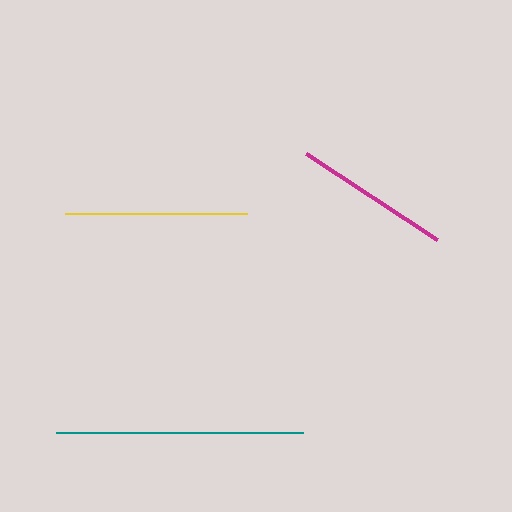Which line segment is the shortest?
The magenta line is the shortest at approximately 157 pixels.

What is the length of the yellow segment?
The yellow segment is approximately 182 pixels long.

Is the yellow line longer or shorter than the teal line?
The teal line is longer than the yellow line.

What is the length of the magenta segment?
The magenta segment is approximately 157 pixels long.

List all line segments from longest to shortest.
From longest to shortest: teal, yellow, magenta.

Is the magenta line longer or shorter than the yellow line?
The yellow line is longer than the magenta line.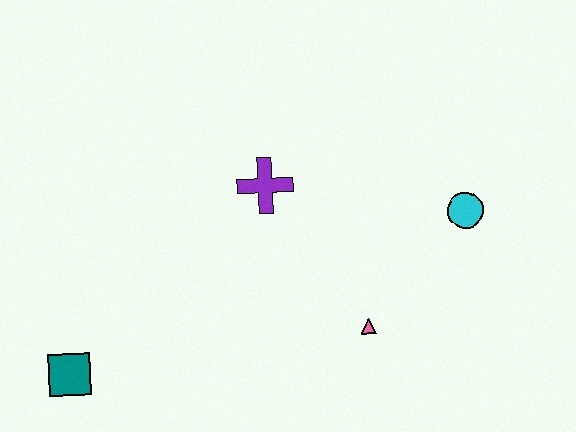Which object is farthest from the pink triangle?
The teal square is farthest from the pink triangle.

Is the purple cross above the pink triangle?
Yes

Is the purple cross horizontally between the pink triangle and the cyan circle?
No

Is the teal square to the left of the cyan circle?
Yes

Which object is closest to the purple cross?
The pink triangle is closest to the purple cross.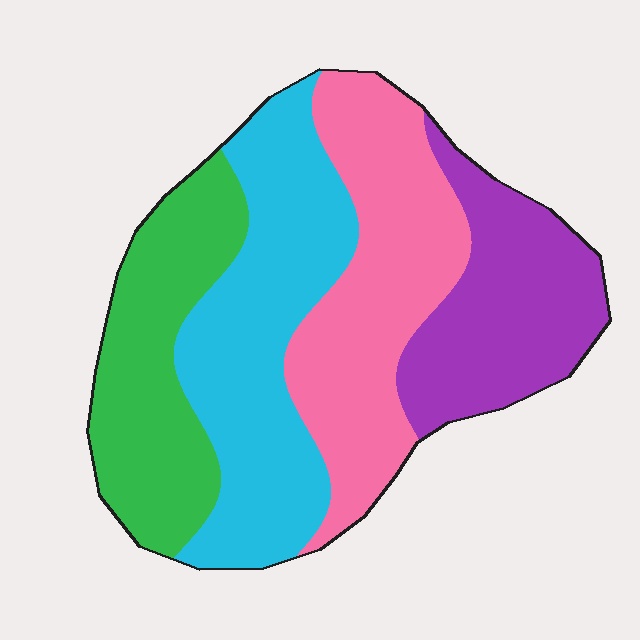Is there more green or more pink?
Pink.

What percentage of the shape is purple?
Purple takes up about one fifth (1/5) of the shape.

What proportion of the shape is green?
Green takes up less than a quarter of the shape.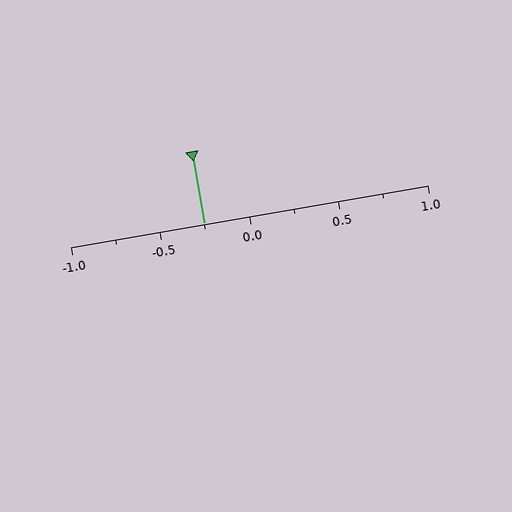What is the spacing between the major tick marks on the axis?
The major ticks are spaced 0.5 apart.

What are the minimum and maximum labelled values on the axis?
The axis runs from -1.0 to 1.0.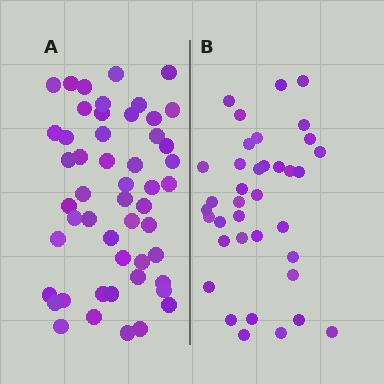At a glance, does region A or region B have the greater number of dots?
Region A (the left region) has more dots.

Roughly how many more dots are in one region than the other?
Region A has approximately 15 more dots than region B.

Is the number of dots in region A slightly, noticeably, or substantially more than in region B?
Region A has noticeably more, but not dramatically so. The ratio is roughly 1.4 to 1.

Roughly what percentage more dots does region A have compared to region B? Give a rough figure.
About 40% more.